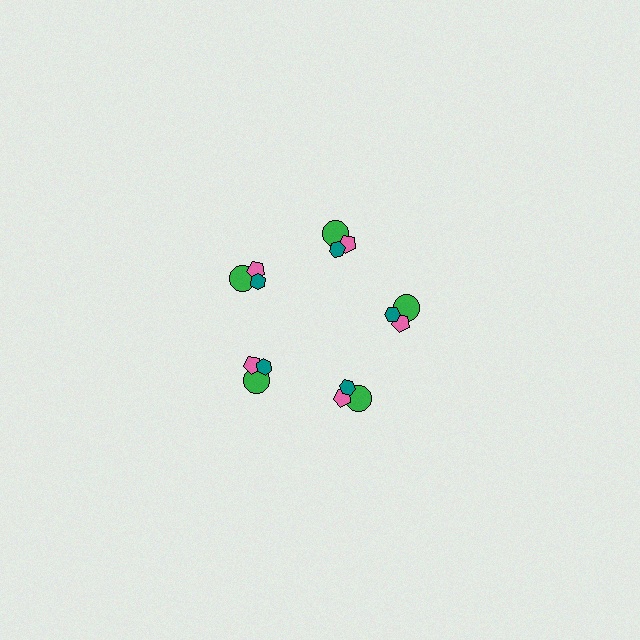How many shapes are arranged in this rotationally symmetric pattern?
There are 15 shapes, arranged in 5 groups of 3.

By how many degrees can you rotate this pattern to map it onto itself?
The pattern maps onto itself every 72 degrees of rotation.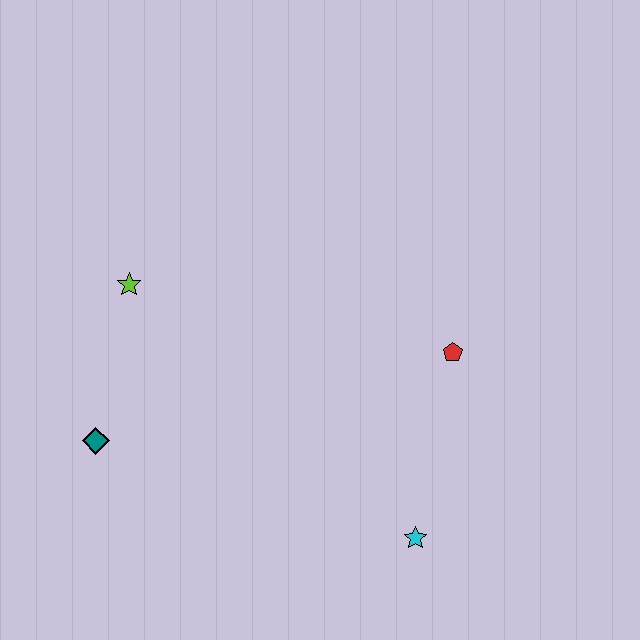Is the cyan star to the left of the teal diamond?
No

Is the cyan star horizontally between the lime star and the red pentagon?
Yes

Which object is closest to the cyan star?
The red pentagon is closest to the cyan star.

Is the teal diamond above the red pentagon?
No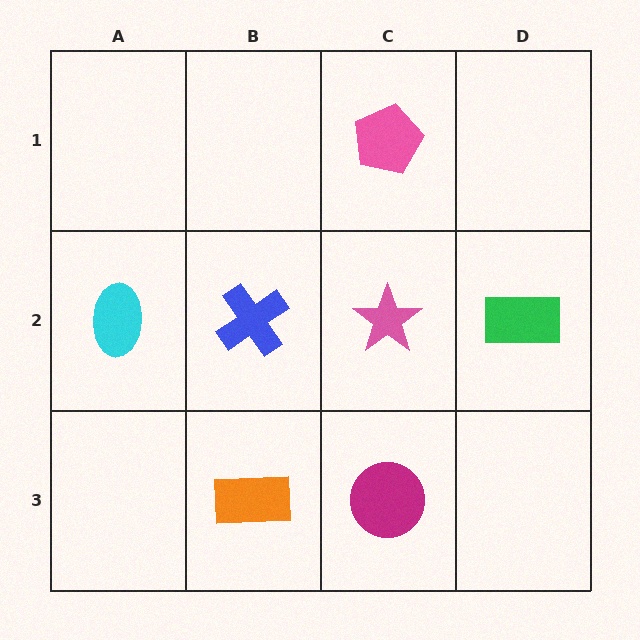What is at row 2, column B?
A blue cross.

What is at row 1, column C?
A pink pentagon.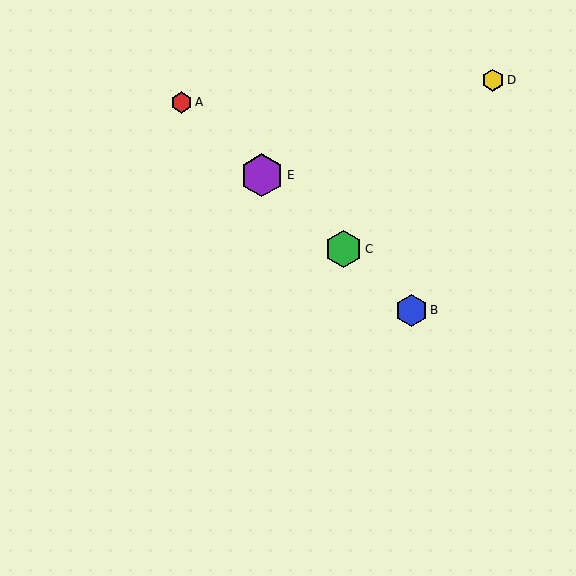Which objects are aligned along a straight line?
Objects A, B, C, E are aligned along a straight line.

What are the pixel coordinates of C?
Object C is at (343, 249).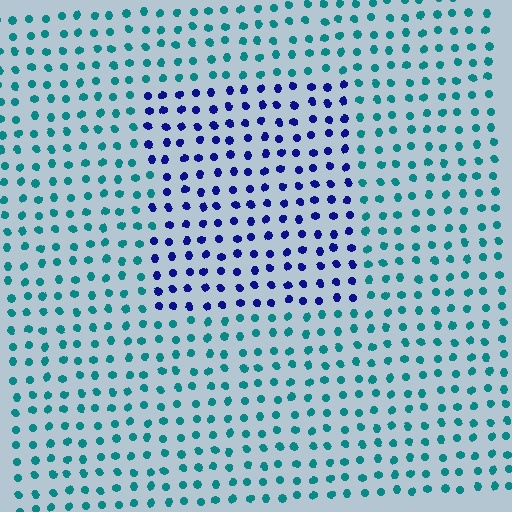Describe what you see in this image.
The image is filled with small teal elements in a uniform arrangement. A rectangle-shaped region is visible where the elements are tinted to a slightly different hue, forming a subtle color boundary.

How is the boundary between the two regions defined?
The boundary is defined purely by a slight shift in hue (about 59 degrees). Spacing, size, and orientation are identical on both sides.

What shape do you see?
I see a rectangle.